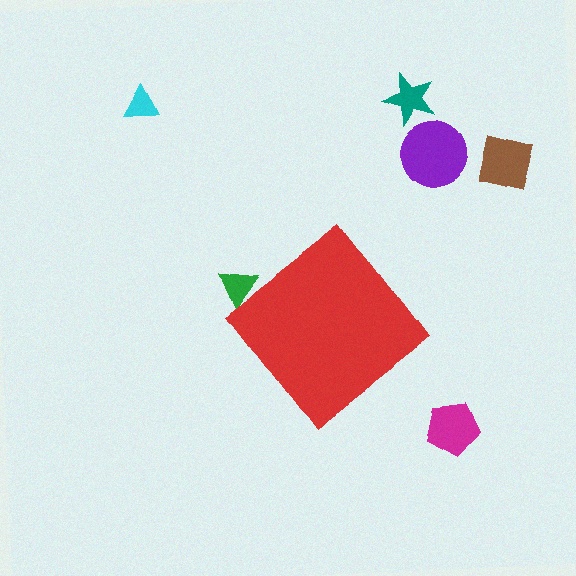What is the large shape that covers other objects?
A red diamond.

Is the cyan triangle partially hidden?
No, the cyan triangle is fully visible.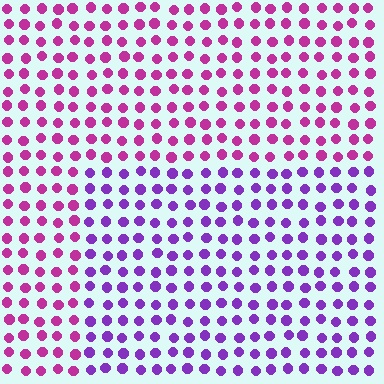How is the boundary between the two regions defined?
The boundary is defined purely by a slight shift in hue (about 39 degrees). Spacing, size, and orientation are identical on both sides.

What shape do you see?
I see a rectangle.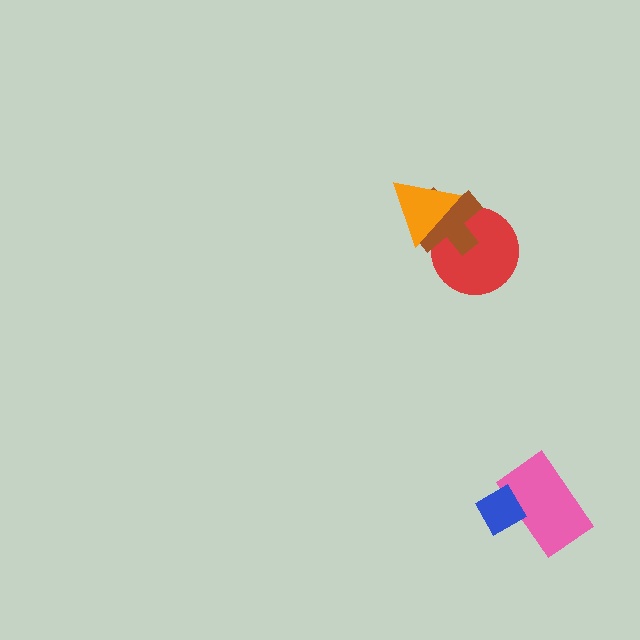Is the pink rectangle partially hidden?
Yes, it is partially covered by another shape.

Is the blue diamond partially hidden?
No, no other shape covers it.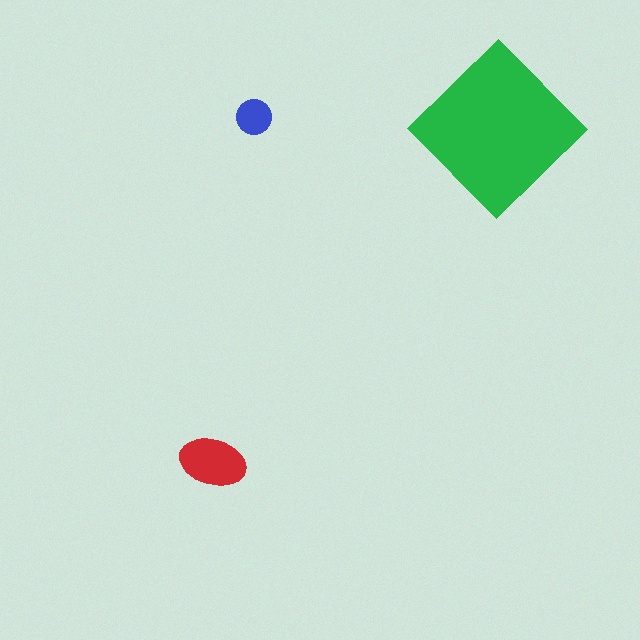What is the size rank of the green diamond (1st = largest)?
1st.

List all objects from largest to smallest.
The green diamond, the red ellipse, the blue circle.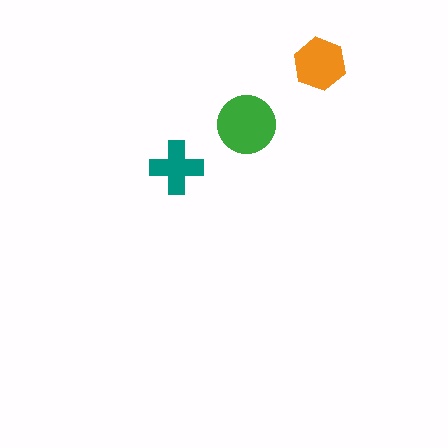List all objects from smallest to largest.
The teal cross, the orange hexagon, the green circle.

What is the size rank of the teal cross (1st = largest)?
3rd.